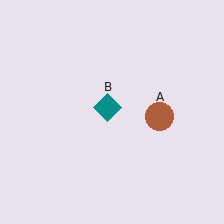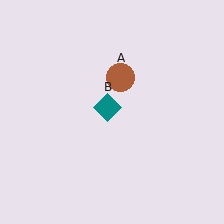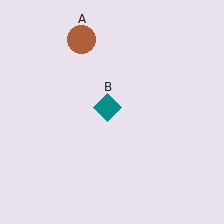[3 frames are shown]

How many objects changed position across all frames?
1 object changed position: brown circle (object A).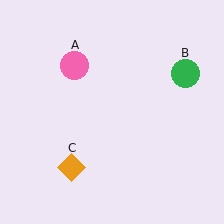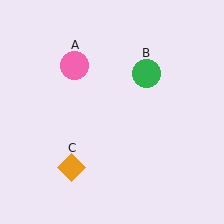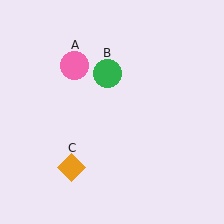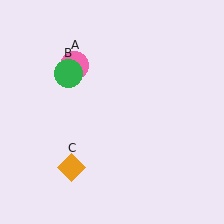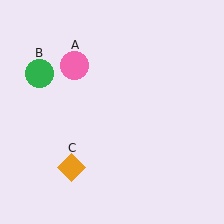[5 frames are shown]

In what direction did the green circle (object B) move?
The green circle (object B) moved left.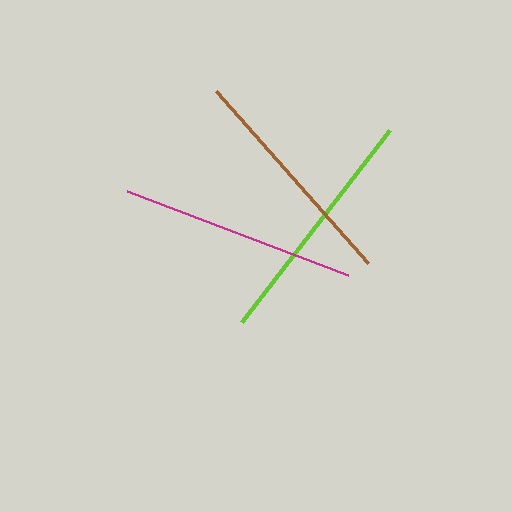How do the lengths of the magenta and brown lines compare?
The magenta and brown lines are approximately the same length.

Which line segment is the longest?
The lime line is the longest at approximately 242 pixels.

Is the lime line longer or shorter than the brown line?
The lime line is longer than the brown line.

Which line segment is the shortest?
The brown line is the shortest at approximately 230 pixels.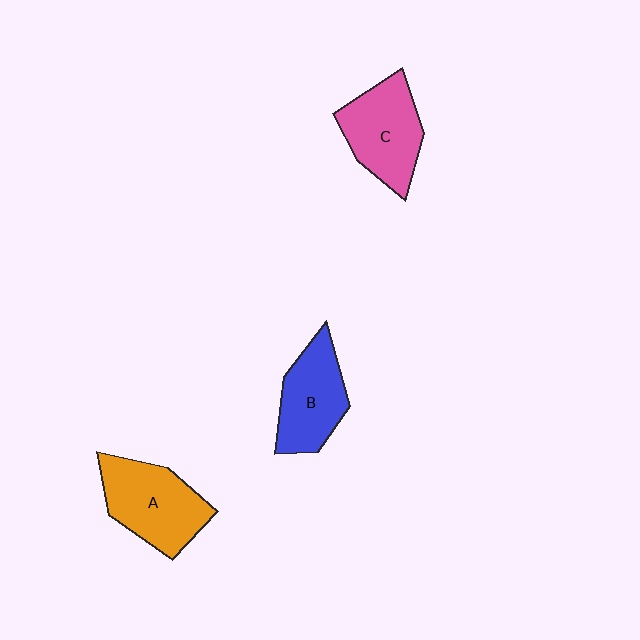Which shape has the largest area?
Shape A (orange).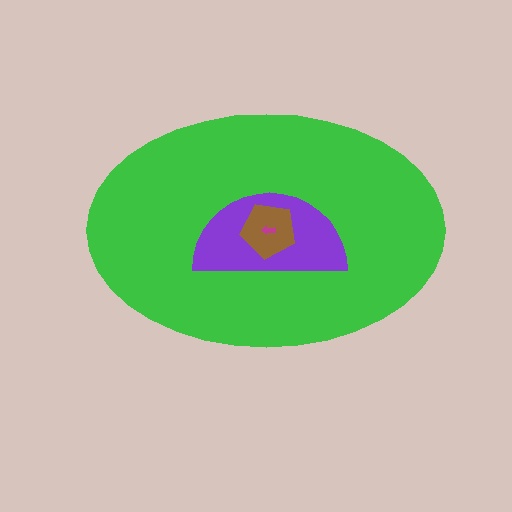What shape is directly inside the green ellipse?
The purple semicircle.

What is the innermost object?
The magenta arrow.